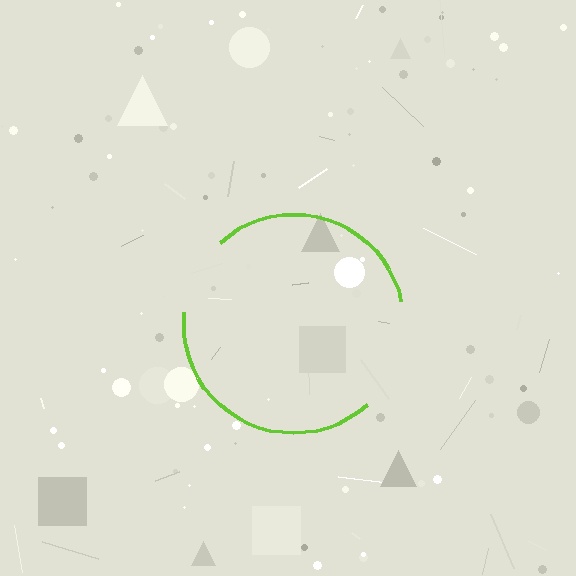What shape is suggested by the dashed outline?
The dashed outline suggests a circle.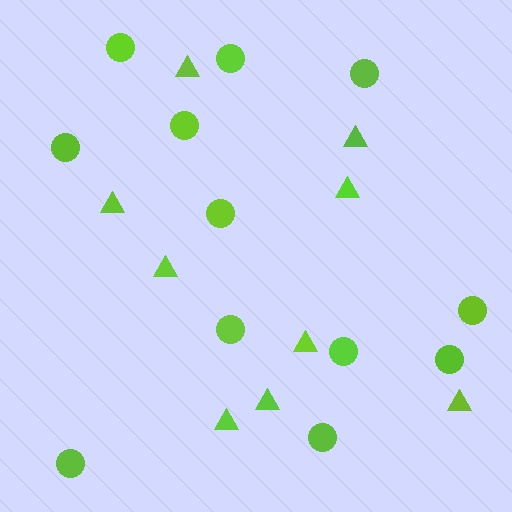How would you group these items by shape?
There are 2 groups: one group of triangles (9) and one group of circles (12).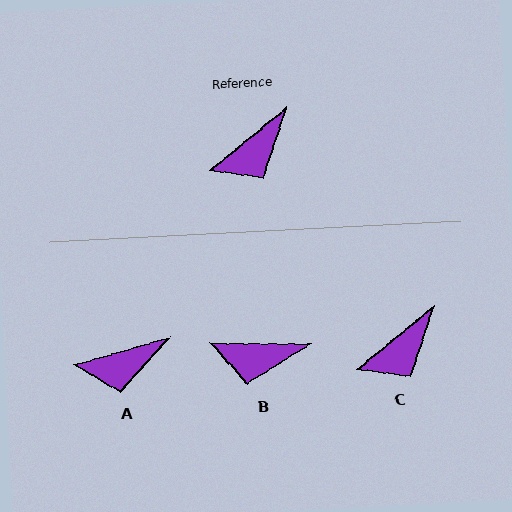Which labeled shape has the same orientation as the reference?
C.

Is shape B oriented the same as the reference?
No, it is off by about 40 degrees.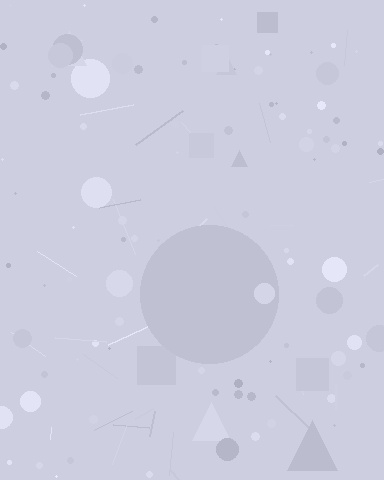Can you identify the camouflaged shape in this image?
The camouflaged shape is a circle.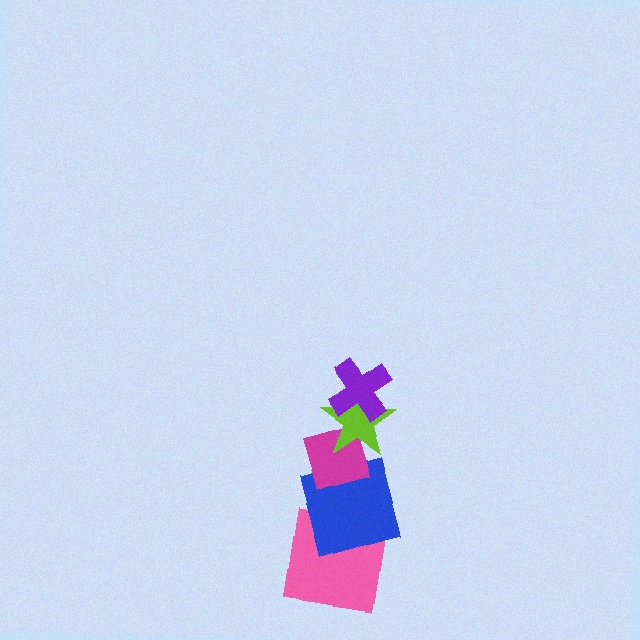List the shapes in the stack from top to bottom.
From top to bottom: the purple cross, the lime star, the magenta diamond, the blue square, the pink square.